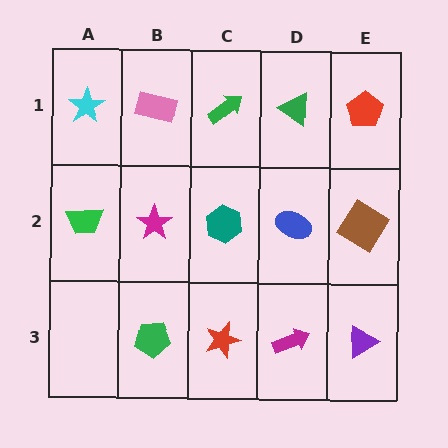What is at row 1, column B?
A pink rectangle.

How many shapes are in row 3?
4 shapes.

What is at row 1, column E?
A red pentagon.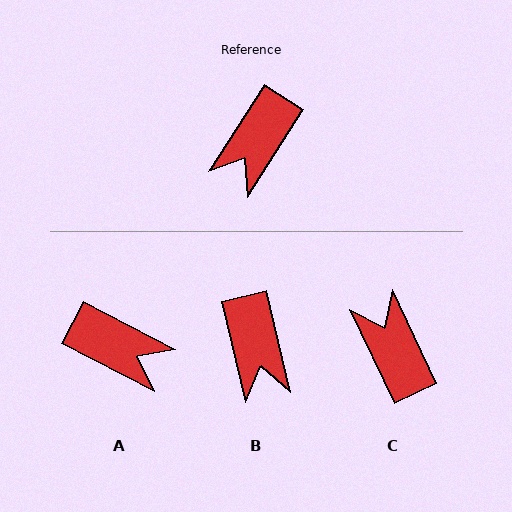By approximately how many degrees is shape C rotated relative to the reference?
Approximately 122 degrees clockwise.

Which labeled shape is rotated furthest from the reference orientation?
C, about 122 degrees away.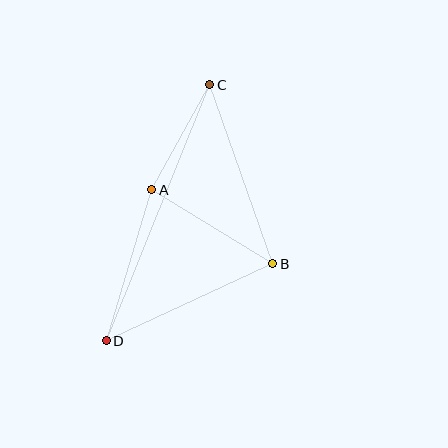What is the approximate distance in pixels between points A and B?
The distance between A and B is approximately 142 pixels.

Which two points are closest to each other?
Points A and C are closest to each other.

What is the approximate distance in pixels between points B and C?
The distance between B and C is approximately 190 pixels.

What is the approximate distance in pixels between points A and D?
The distance between A and D is approximately 158 pixels.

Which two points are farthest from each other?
Points C and D are farthest from each other.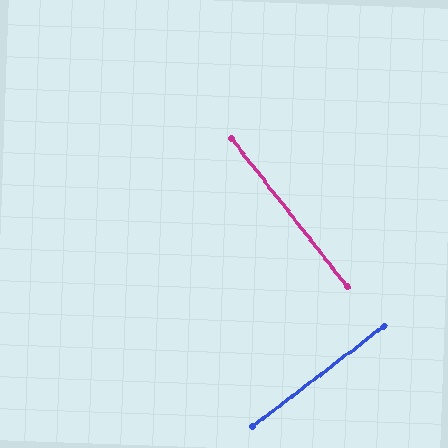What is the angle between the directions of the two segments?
Approximately 90 degrees.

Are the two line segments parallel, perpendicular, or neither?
Perpendicular — they meet at approximately 90°.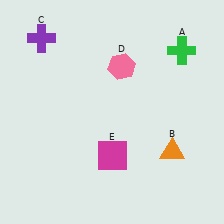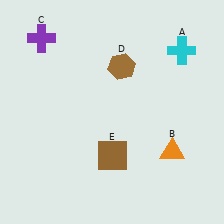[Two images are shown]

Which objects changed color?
A changed from green to cyan. D changed from pink to brown. E changed from magenta to brown.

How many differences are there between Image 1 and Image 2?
There are 3 differences between the two images.